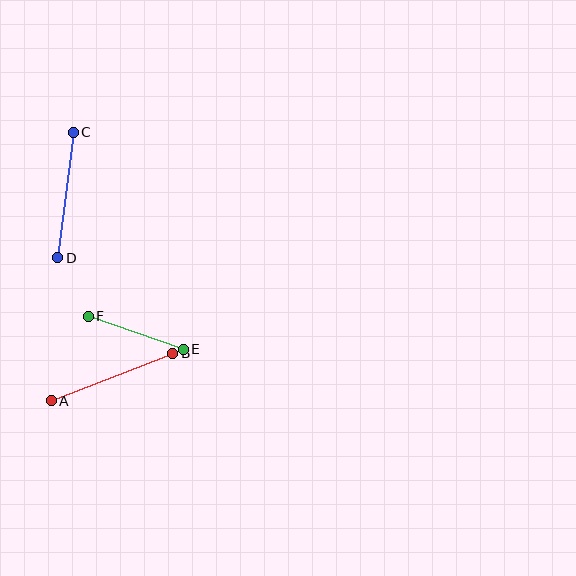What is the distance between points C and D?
The distance is approximately 126 pixels.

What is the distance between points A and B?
The distance is approximately 130 pixels.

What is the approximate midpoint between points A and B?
The midpoint is at approximately (112, 377) pixels.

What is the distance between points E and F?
The distance is approximately 101 pixels.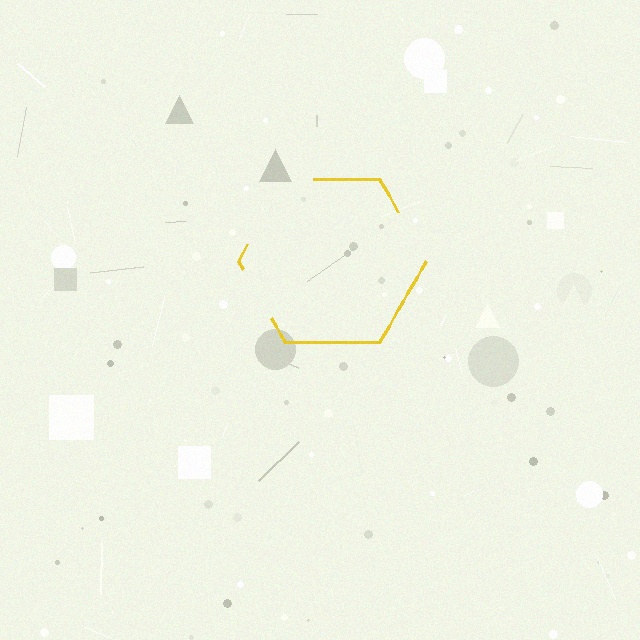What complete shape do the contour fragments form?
The contour fragments form a hexagon.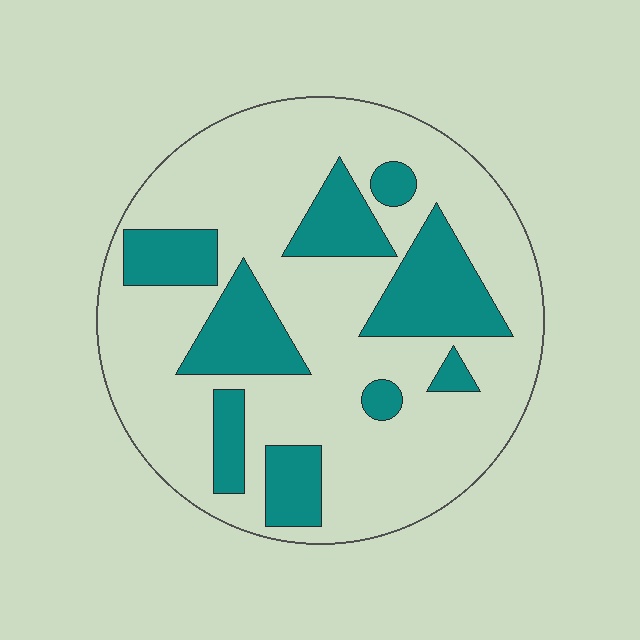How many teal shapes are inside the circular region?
9.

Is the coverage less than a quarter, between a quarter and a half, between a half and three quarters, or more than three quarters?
Between a quarter and a half.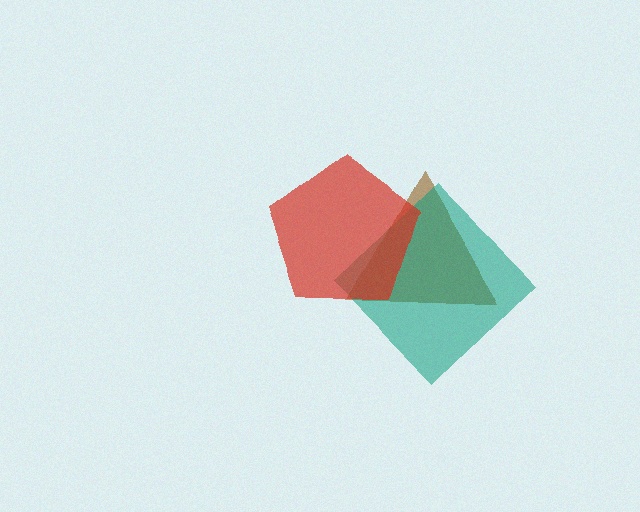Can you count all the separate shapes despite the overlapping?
Yes, there are 3 separate shapes.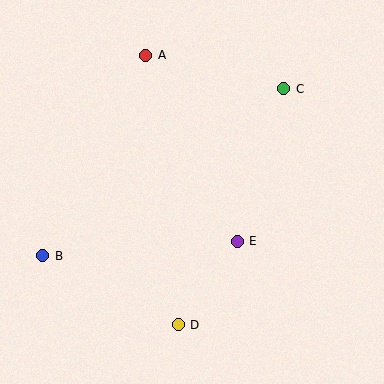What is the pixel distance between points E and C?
The distance between E and C is 160 pixels.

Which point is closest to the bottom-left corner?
Point B is closest to the bottom-left corner.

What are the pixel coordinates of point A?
Point A is at (146, 55).